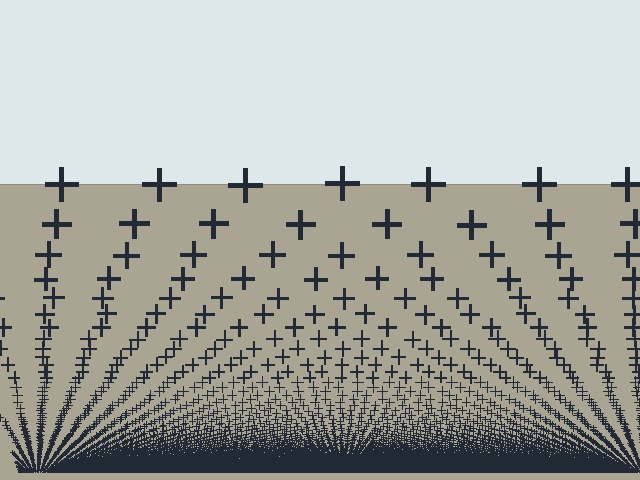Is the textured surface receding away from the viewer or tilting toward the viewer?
The surface appears to tilt toward the viewer. Texture elements get larger and sparser toward the top.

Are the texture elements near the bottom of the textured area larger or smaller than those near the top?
Smaller. The gradient is inverted — elements near the bottom are smaller and denser.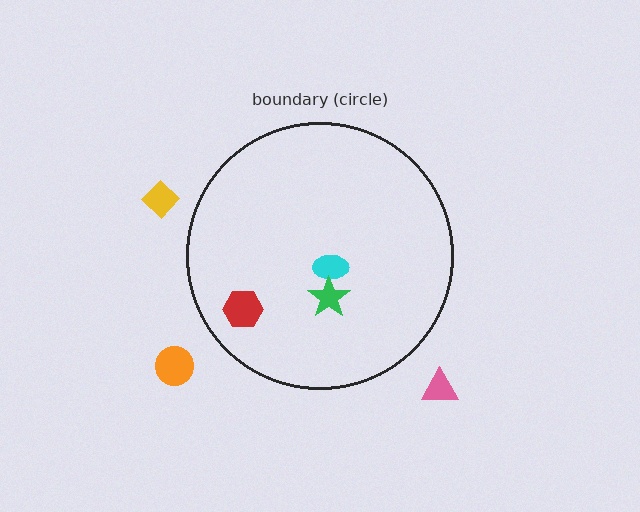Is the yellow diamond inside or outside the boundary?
Outside.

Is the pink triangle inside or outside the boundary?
Outside.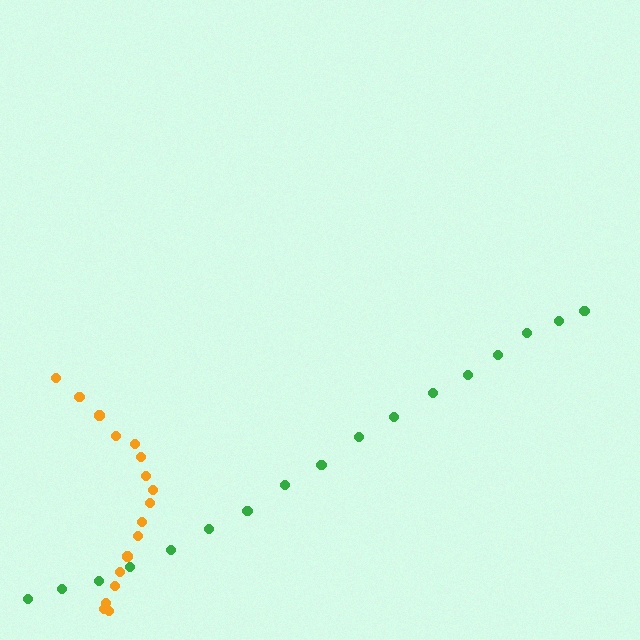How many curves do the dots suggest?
There are 2 distinct paths.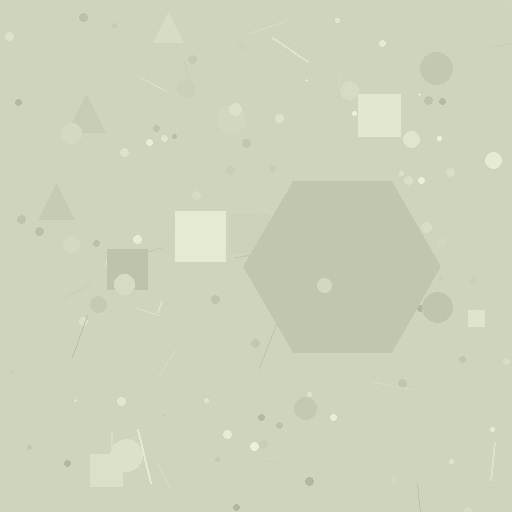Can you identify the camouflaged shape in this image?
The camouflaged shape is a hexagon.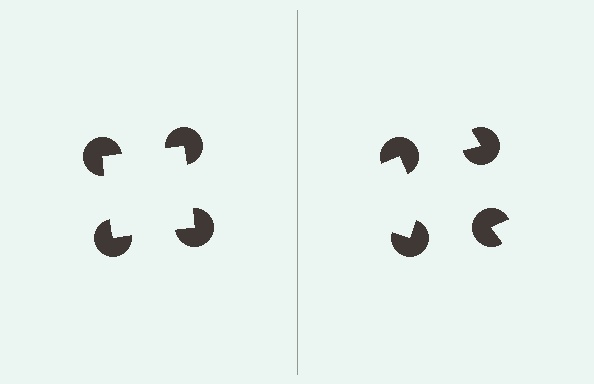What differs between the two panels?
The pac-man discs are positioned identically on both sides; only the wedge orientations differ. On the left they align to a square; on the right they are misaligned.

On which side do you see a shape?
An illusory square appears on the left side. On the right side the wedge cuts are rotated, so no coherent shape forms.